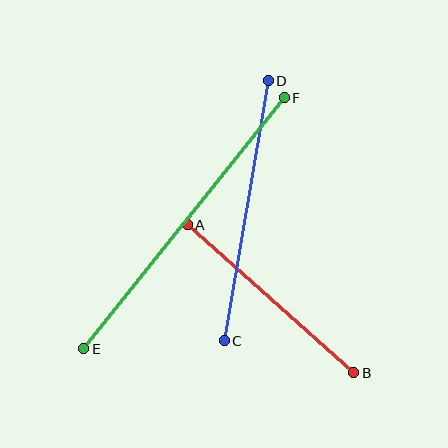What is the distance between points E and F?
The distance is approximately 322 pixels.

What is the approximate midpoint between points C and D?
The midpoint is at approximately (246, 211) pixels.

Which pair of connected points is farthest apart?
Points E and F are farthest apart.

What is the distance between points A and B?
The distance is approximately 223 pixels.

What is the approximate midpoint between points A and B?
The midpoint is at approximately (270, 299) pixels.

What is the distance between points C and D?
The distance is approximately 263 pixels.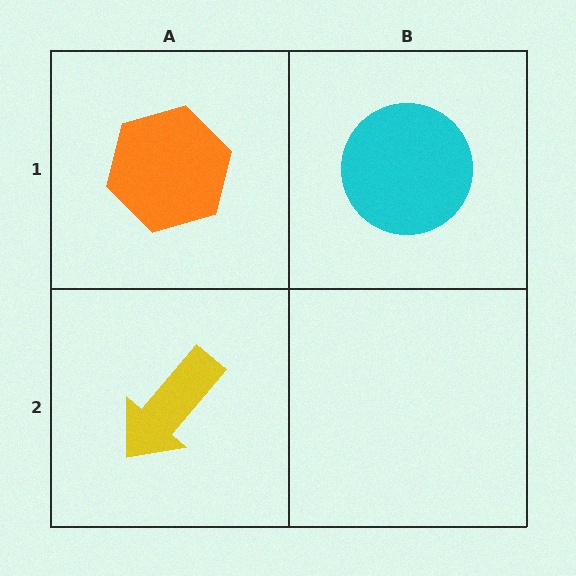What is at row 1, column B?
A cyan circle.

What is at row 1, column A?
An orange hexagon.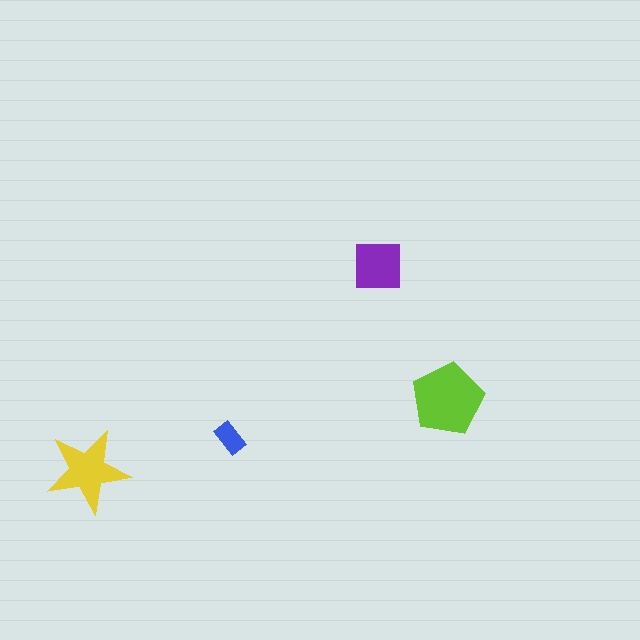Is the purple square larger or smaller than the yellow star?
Smaller.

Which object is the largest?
The lime pentagon.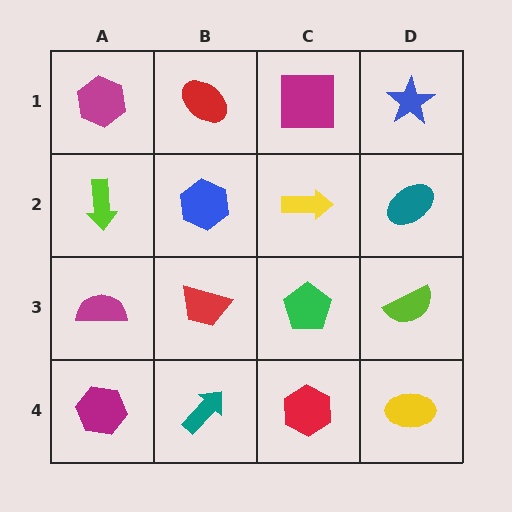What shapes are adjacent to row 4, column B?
A red trapezoid (row 3, column B), a magenta hexagon (row 4, column A), a red hexagon (row 4, column C).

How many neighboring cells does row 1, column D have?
2.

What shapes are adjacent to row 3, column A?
A lime arrow (row 2, column A), a magenta hexagon (row 4, column A), a red trapezoid (row 3, column B).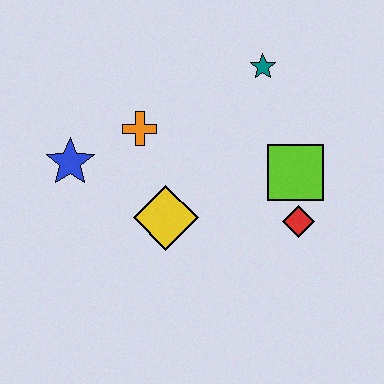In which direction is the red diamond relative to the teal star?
The red diamond is below the teal star.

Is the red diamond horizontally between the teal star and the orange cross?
No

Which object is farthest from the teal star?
The blue star is farthest from the teal star.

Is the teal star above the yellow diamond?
Yes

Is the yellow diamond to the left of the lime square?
Yes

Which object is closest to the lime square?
The red diamond is closest to the lime square.